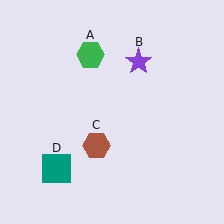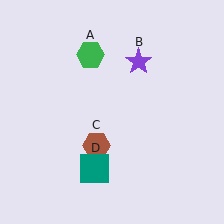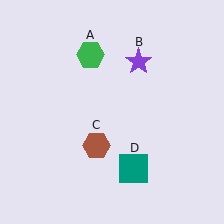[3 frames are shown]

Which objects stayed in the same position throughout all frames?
Green hexagon (object A) and purple star (object B) and brown hexagon (object C) remained stationary.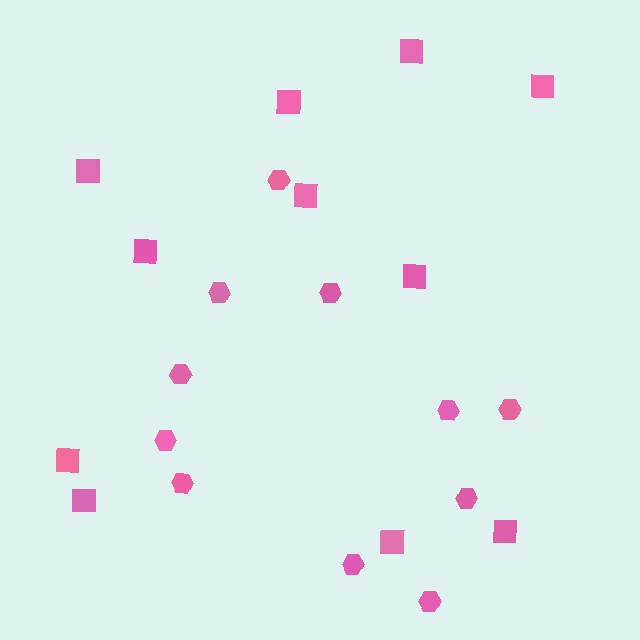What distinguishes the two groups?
There are 2 groups: one group of squares (11) and one group of hexagons (11).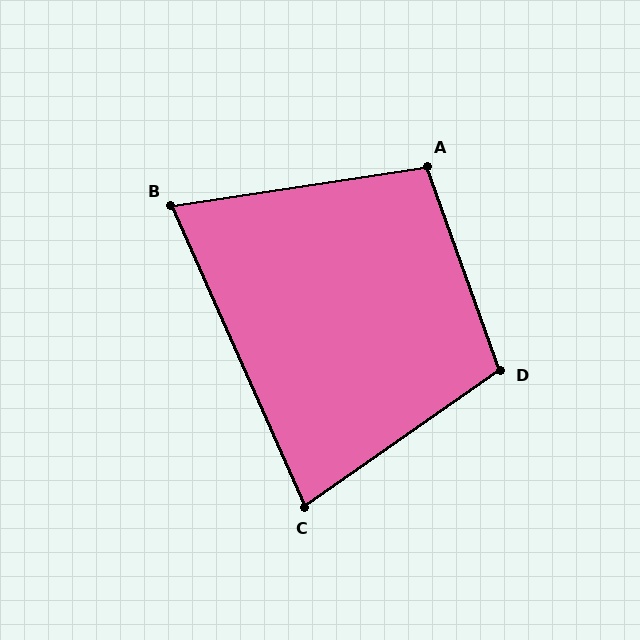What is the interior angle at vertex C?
Approximately 79 degrees (acute).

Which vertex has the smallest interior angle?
B, at approximately 75 degrees.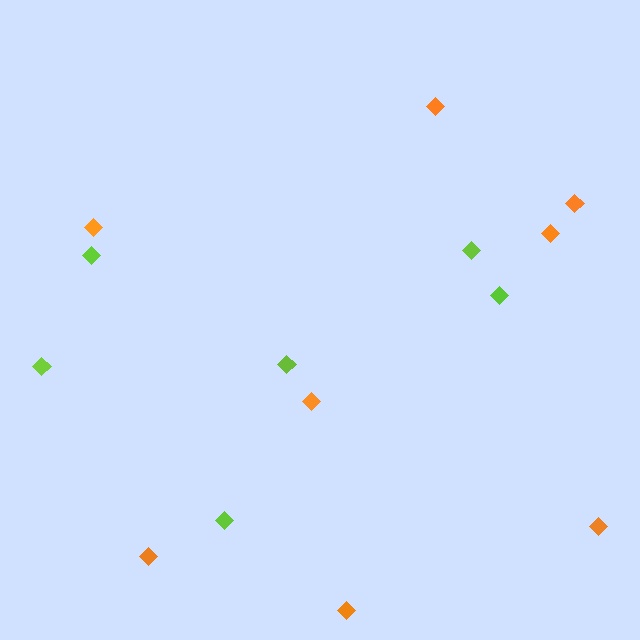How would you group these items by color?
There are 2 groups: one group of lime diamonds (6) and one group of orange diamonds (8).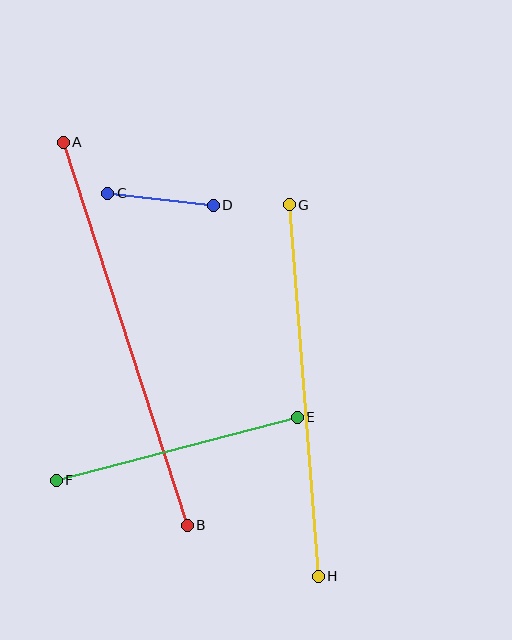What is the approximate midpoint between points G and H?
The midpoint is at approximately (304, 390) pixels.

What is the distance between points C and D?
The distance is approximately 106 pixels.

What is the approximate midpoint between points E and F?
The midpoint is at approximately (177, 449) pixels.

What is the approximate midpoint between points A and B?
The midpoint is at approximately (125, 334) pixels.